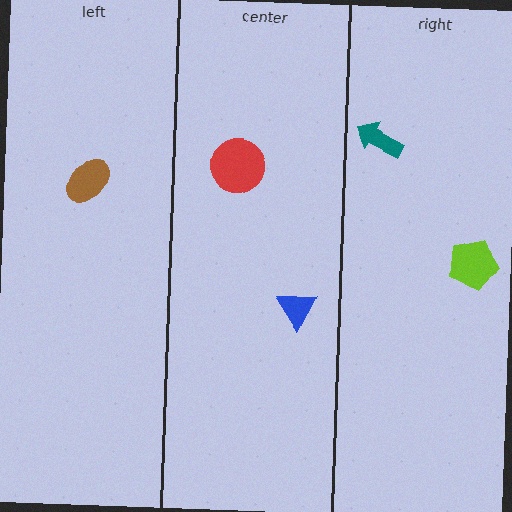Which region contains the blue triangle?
The center region.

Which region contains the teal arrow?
The right region.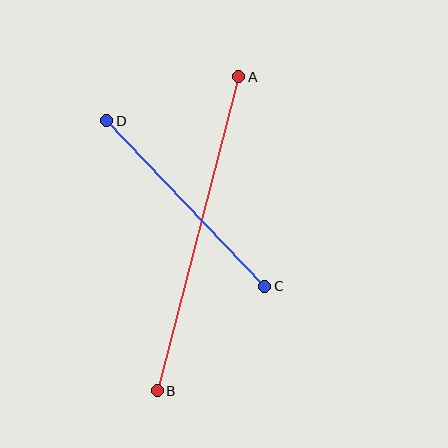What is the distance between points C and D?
The distance is approximately 229 pixels.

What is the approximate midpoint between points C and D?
The midpoint is at approximately (186, 204) pixels.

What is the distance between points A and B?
The distance is approximately 324 pixels.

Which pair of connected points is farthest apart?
Points A and B are farthest apart.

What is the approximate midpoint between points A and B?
The midpoint is at approximately (198, 234) pixels.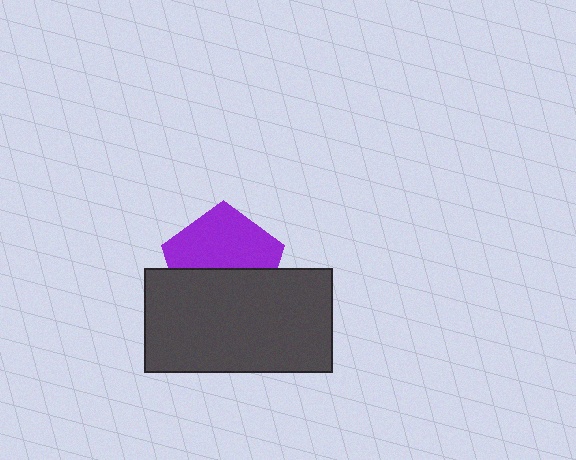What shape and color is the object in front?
The object in front is a dark gray rectangle.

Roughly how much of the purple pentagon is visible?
About half of it is visible (roughly 53%).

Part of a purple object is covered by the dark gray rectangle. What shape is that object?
It is a pentagon.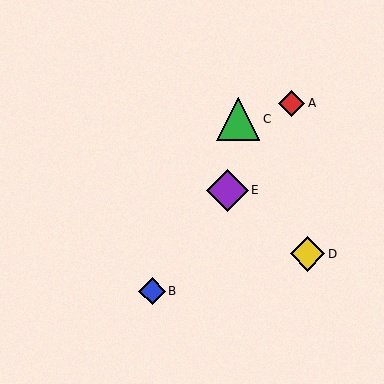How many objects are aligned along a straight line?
3 objects (A, B, E) are aligned along a straight line.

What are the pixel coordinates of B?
Object B is at (152, 291).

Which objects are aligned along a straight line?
Objects A, B, E are aligned along a straight line.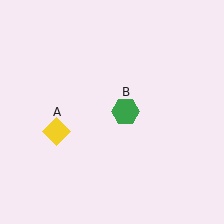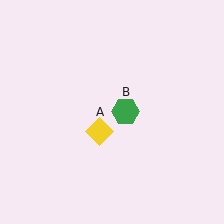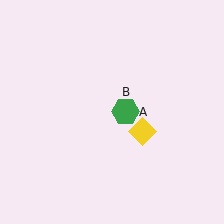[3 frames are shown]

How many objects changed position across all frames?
1 object changed position: yellow diamond (object A).